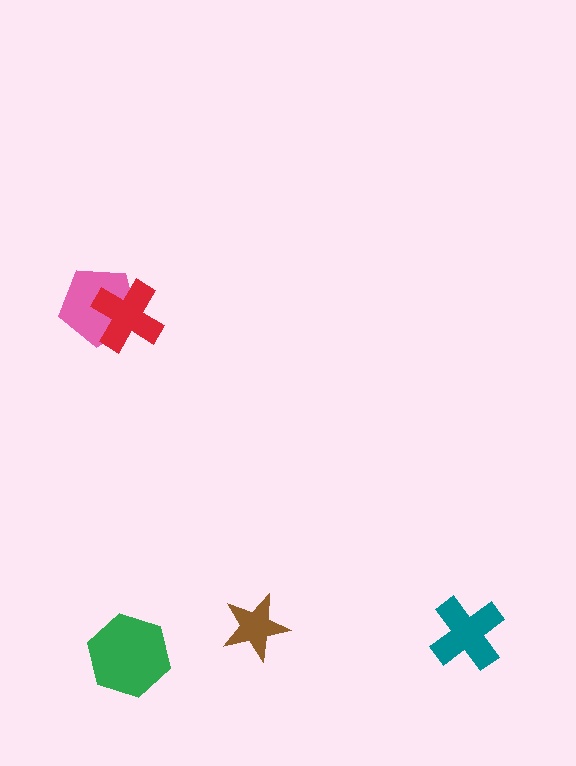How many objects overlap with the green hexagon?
0 objects overlap with the green hexagon.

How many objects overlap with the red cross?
1 object overlaps with the red cross.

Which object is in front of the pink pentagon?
The red cross is in front of the pink pentagon.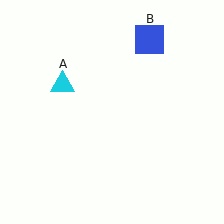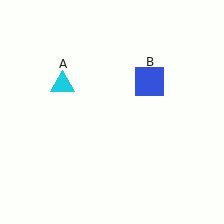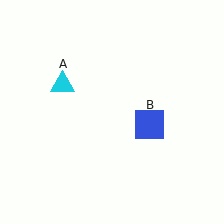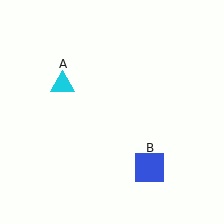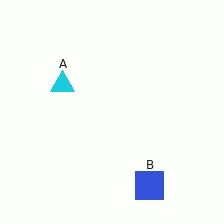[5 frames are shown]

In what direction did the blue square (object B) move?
The blue square (object B) moved down.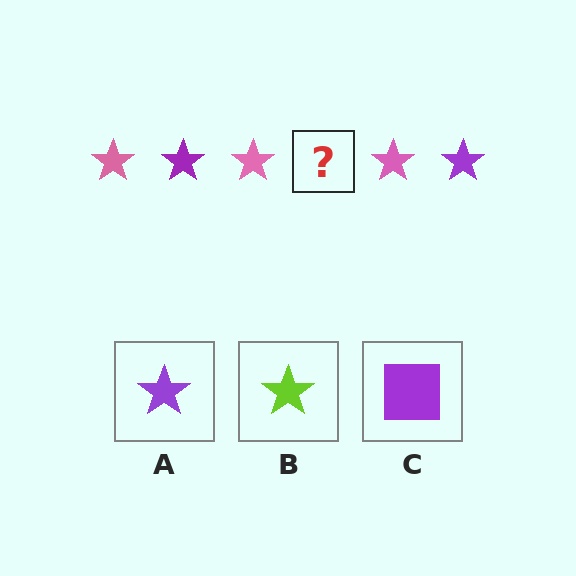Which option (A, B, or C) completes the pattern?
A.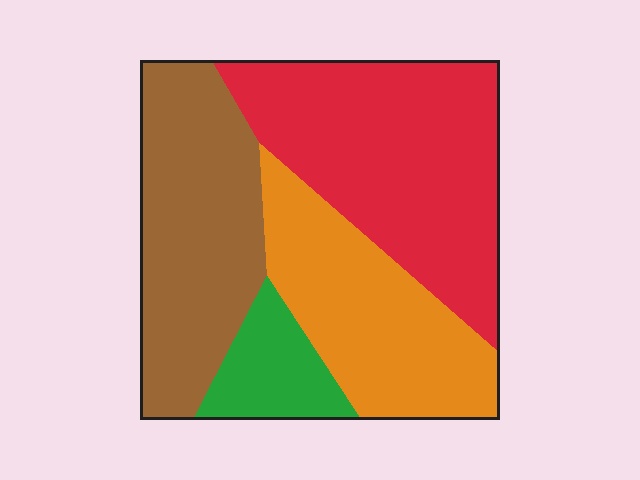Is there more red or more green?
Red.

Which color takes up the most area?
Red, at roughly 35%.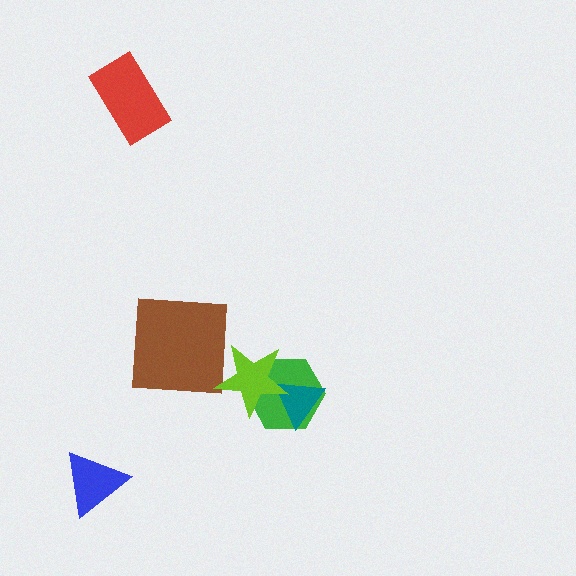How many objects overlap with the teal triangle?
2 objects overlap with the teal triangle.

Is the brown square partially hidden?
No, no other shape covers it.